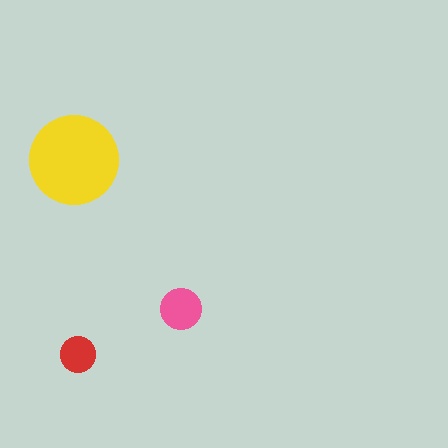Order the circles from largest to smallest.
the yellow one, the pink one, the red one.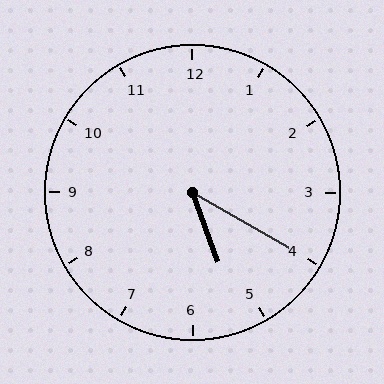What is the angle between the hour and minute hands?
Approximately 40 degrees.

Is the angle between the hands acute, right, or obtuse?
It is acute.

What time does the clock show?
5:20.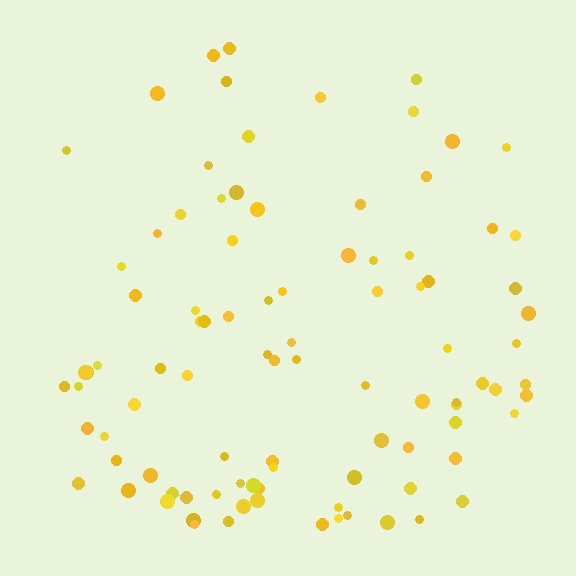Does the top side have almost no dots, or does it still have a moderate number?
Still a moderate number, just noticeably fewer than the bottom.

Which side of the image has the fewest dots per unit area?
The top.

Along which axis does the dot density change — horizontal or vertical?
Vertical.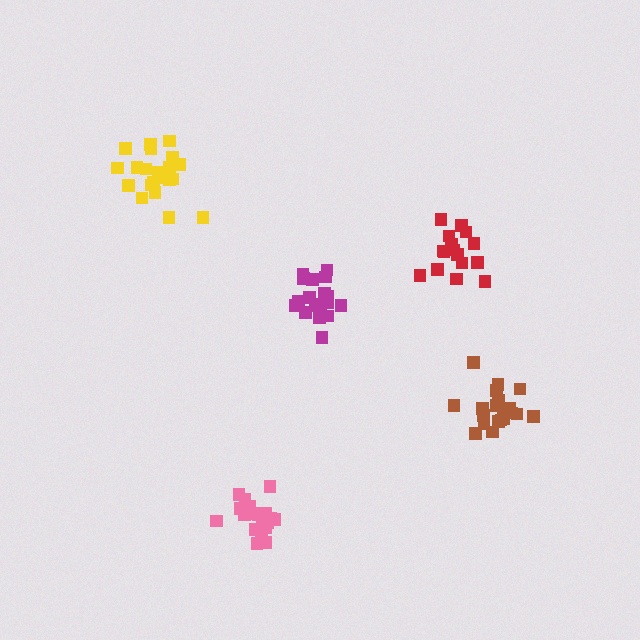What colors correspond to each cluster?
The clusters are colored: red, magenta, yellow, pink, brown.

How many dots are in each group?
Group 1: 16 dots, Group 2: 18 dots, Group 3: 21 dots, Group 4: 20 dots, Group 5: 21 dots (96 total).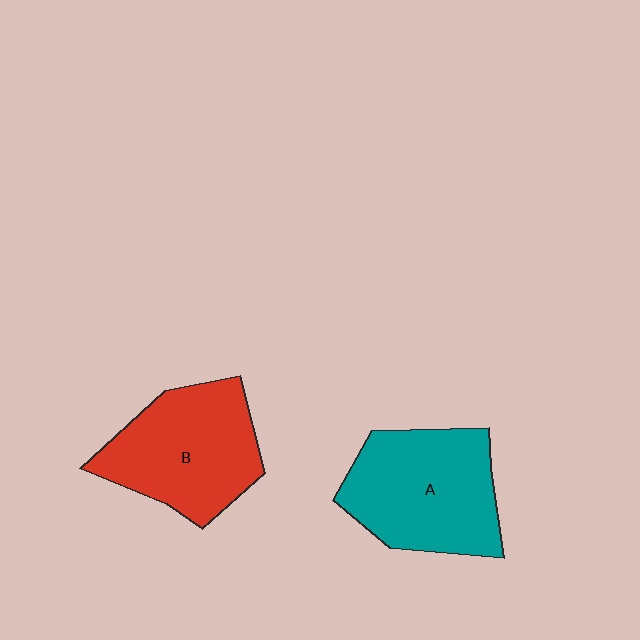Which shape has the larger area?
Shape A (teal).